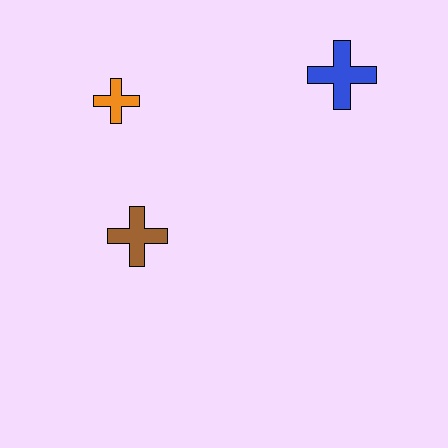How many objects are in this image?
There are 3 objects.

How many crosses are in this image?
There are 3 crosses.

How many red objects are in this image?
There are no red objects.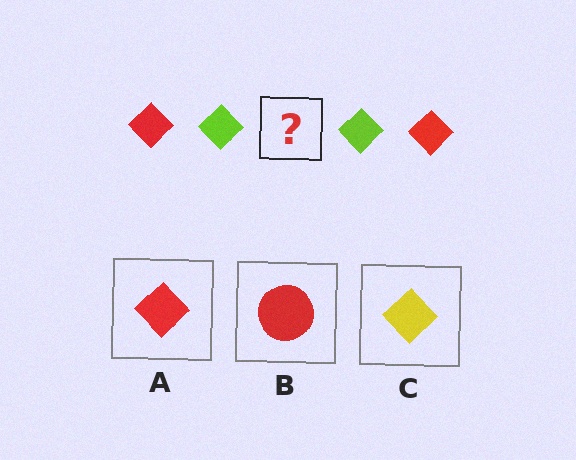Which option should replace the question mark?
Option A.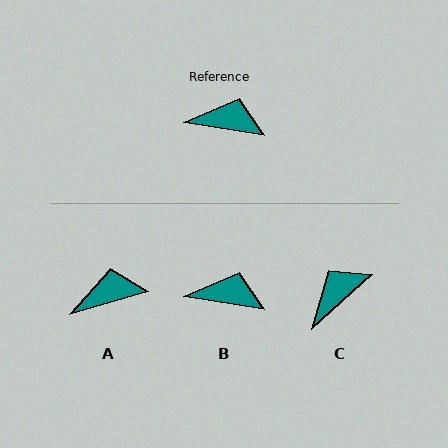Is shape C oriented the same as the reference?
No, it is off by about 51 degrees.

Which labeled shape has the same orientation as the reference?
B.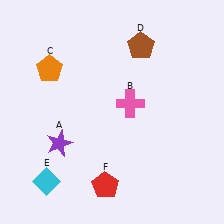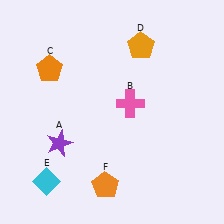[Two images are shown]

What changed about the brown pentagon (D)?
In Image 1, D is brown. In Image 2, it changed to orange.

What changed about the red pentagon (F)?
In Image 1, F is red. In Image 2, it changed to orange.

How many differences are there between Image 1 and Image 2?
There are 2 differences between the two images.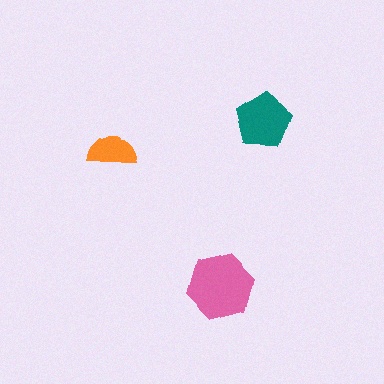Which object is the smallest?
The orange semicircle.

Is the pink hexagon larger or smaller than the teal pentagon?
Larger.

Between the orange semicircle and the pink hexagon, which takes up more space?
The pink hexagon.